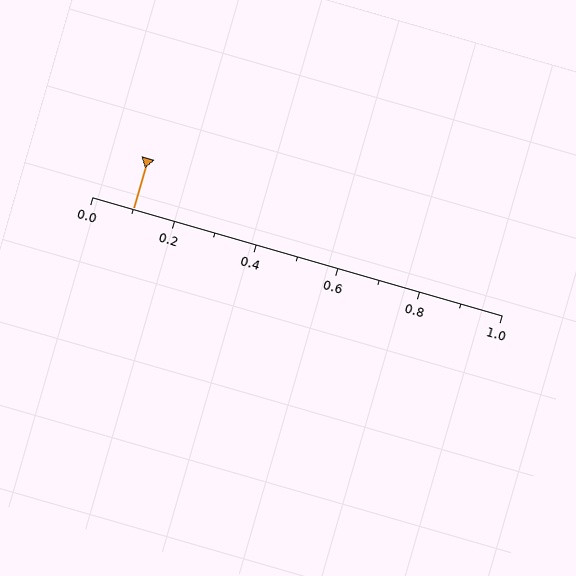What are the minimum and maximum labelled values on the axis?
The axis runs from 0.0 to 1.0.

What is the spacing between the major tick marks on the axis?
The major ticks are spaced 0.2 apart.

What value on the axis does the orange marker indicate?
The marker indicates approximately 0.1.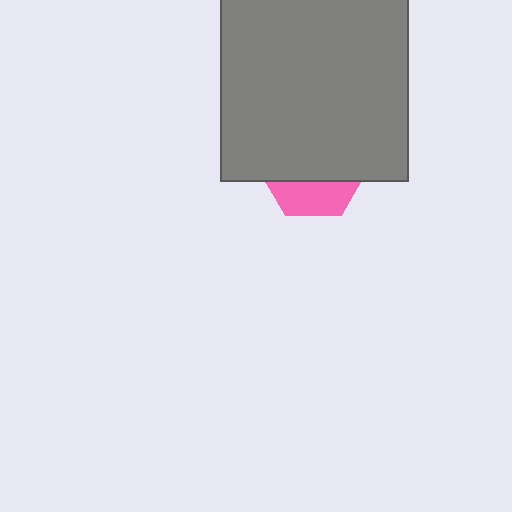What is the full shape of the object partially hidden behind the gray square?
The partially hidden object is a pink hexagon.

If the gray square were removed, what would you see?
You would see the complete pink hexagon.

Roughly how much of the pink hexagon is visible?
A small part of it is visible (roughly 31%).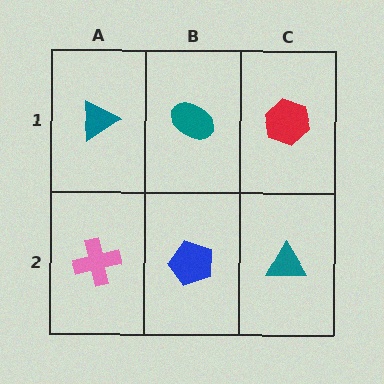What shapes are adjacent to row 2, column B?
A teal ellipse (row 1, column B), a pink cross (row 2, column A), a teal triangle (row 2, column C).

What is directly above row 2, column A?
A teal triangle.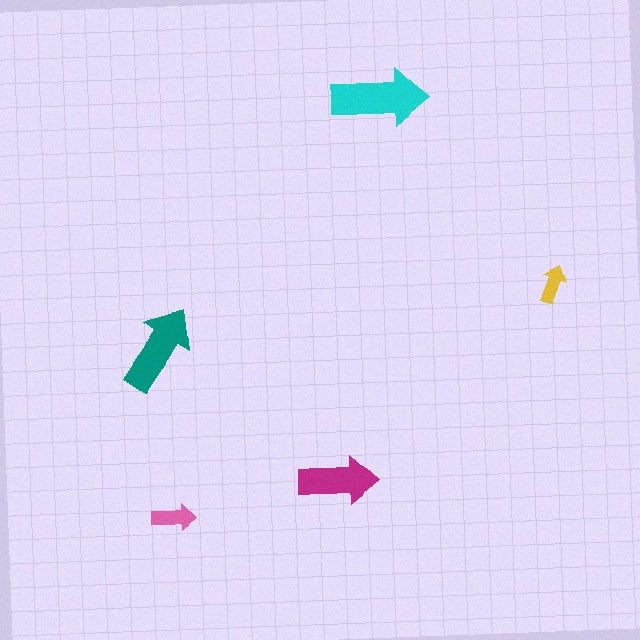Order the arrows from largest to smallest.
the cyan one, the teal one, the magenta one, the pink one, the yellow one.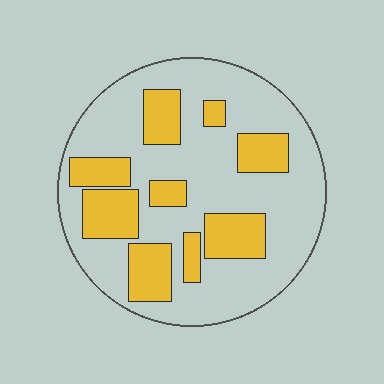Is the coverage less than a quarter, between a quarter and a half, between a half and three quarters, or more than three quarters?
Between a quarter and a half.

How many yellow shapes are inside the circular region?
9.